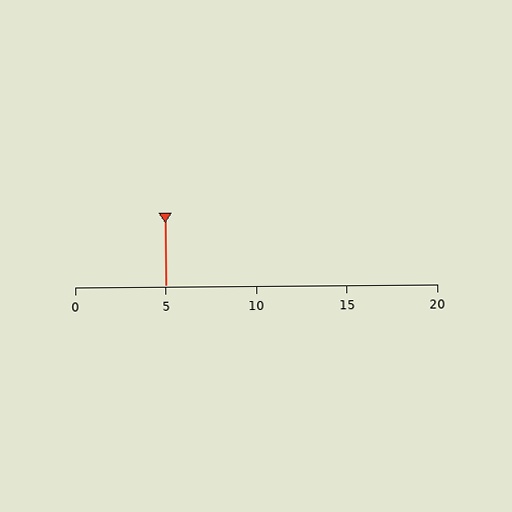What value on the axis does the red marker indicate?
The marker indicates approximately 5.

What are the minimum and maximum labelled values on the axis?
The axis runs from 0 to 20.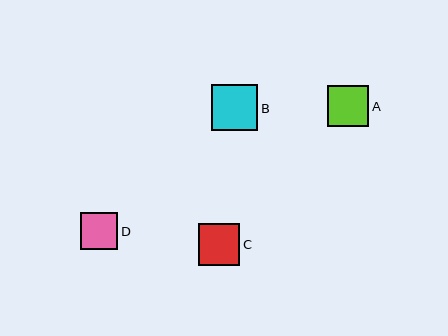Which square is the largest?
Square B is the largest with a size of approximately 46 pixels.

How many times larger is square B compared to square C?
Square B is approximately 1.1 times the size of square C.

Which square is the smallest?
Square D is the smallest with a size of approximately 37 pixels.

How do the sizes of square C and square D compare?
Square C and square D are approximately the same size.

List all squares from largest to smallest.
From largest to smallest: B, A, C, D.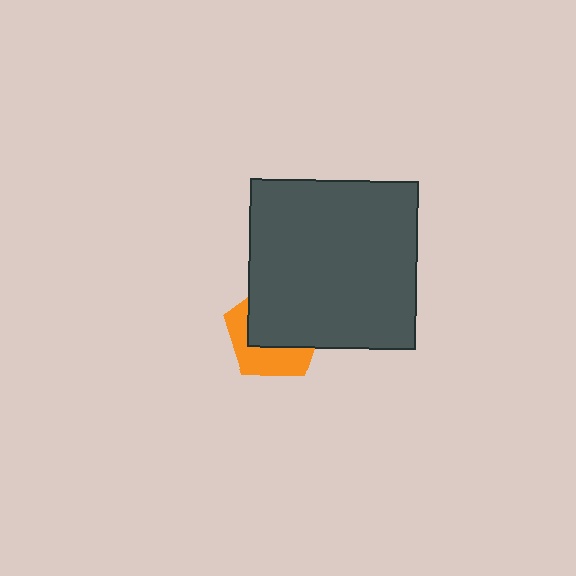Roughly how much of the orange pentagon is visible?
A small part of it is visible (roughly 41%).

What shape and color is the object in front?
The object in front is a dark gray square.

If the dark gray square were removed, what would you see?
You would see the complete orange pentagon.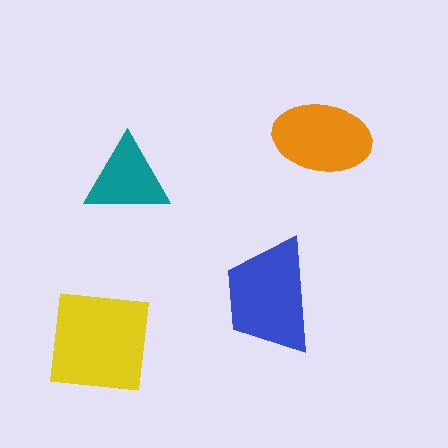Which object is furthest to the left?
The yellow square is leftmost.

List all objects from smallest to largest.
The teal triangle, the orange ellipse, the blue trapezoid, the yellow square.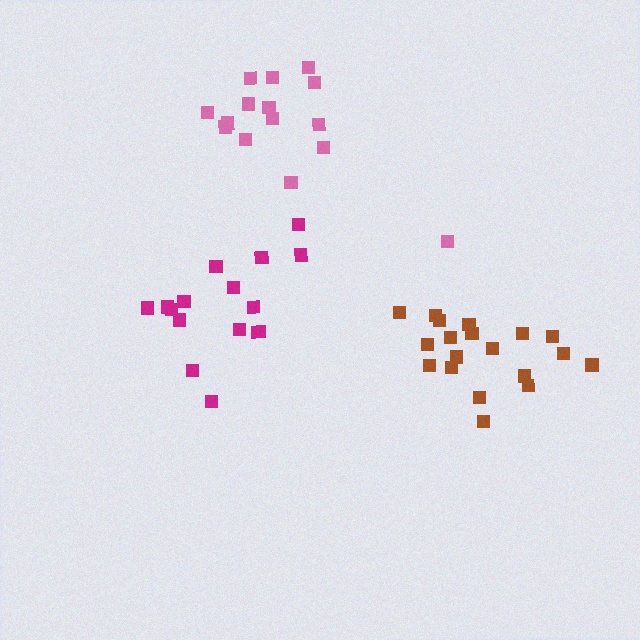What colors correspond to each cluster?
The clusters are colored: brown, magenta, pink.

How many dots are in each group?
Group 1: 19 dots, Group 2: 16 dots, Group 3: 15 dots (50 total).